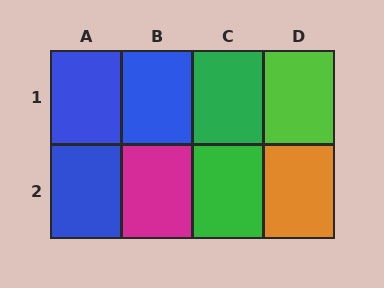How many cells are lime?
1 cell is lime.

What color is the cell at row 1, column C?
Green.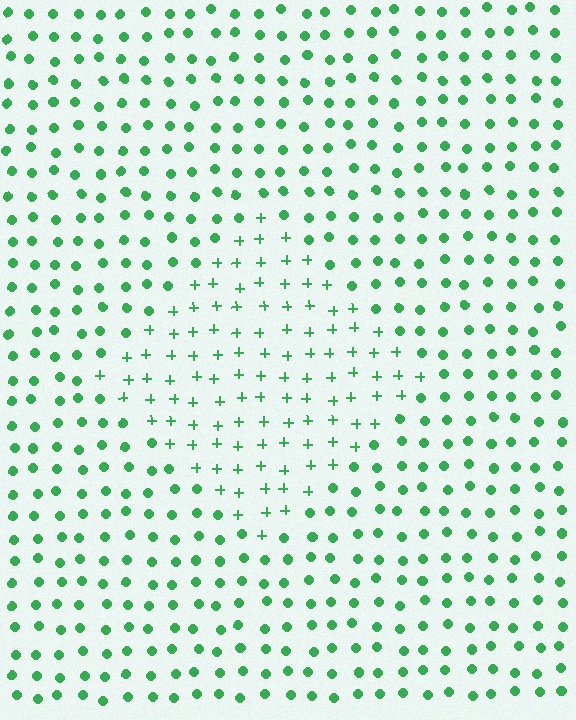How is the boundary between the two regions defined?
The boundary is defined by a change in element shape: plus signs inside vs. circles outside. All elements share the same color and spacing.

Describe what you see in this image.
The image is filled with small green elements arranged in a uniform grid. A diamond-shaped region contains plus signs, while the surrounding area contains circles. The boundary is defined purely by the change in element shape.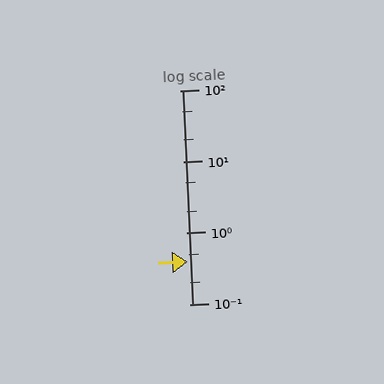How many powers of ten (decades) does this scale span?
The scale spans 3 decades, from 0.1 to 100.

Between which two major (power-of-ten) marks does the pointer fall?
The pointer is between 0.1 and 1.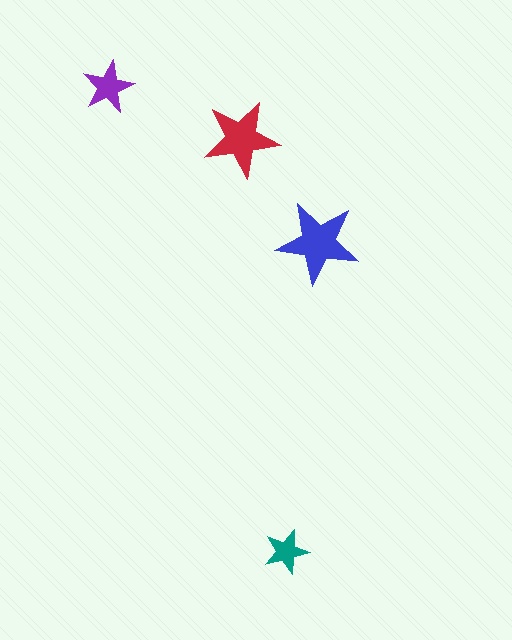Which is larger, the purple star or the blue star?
The blue one.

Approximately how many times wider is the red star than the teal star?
About 1.5 times wider.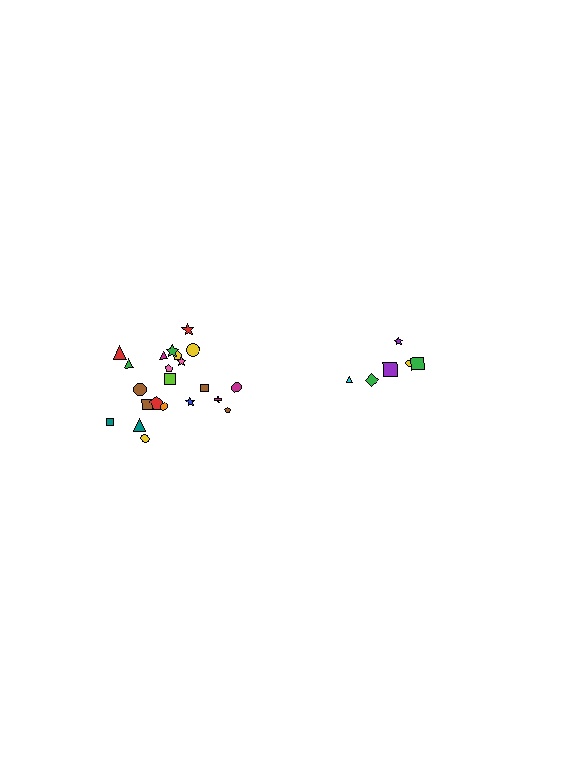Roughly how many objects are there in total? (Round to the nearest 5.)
Roughly 30 objects in total.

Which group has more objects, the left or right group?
The left group.